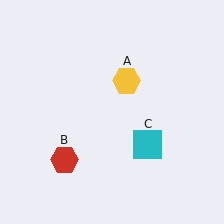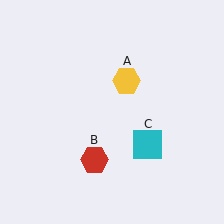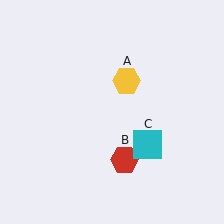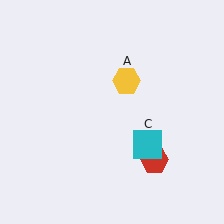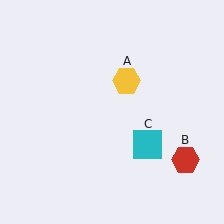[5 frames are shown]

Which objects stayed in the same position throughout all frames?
Yellow hexagon (object A) and cyan square (object C) remained stationary.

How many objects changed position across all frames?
1 object changed position: red hexagon (object B).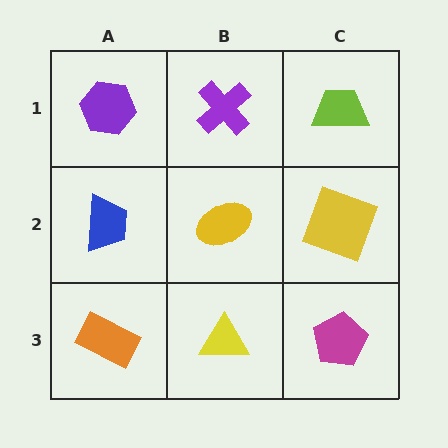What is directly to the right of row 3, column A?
A yellow triangle.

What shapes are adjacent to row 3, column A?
A blue trapezoid (row 2, column A), a yellow triangle (row 3, column B).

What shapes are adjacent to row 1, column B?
A yellow ellipse (row 2, column B), a purple hexagon (row 1, column A), a lime trapezoid (row 1, column C).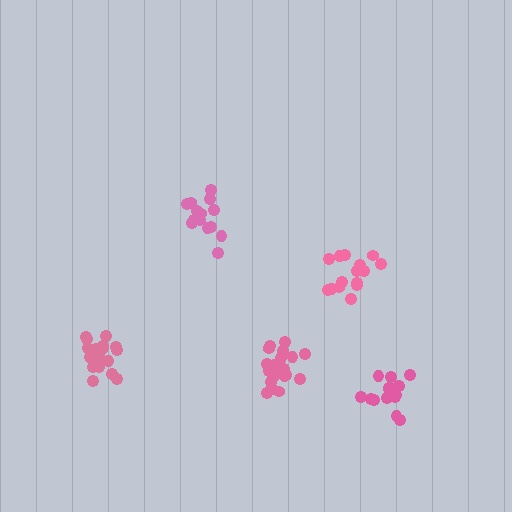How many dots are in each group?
Group 1: 18 dots, Group 2: 15 dots, Group 3: 15 dots, Group 4: 20 dots, Group 5: 21 dots (89 total).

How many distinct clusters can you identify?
There are 5 distinct clusters.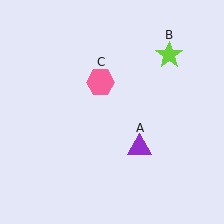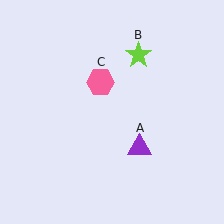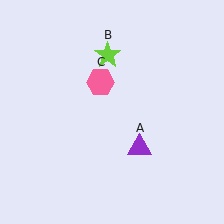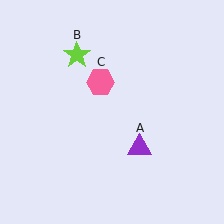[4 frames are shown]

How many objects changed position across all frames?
1 object changed position: lime star (object B).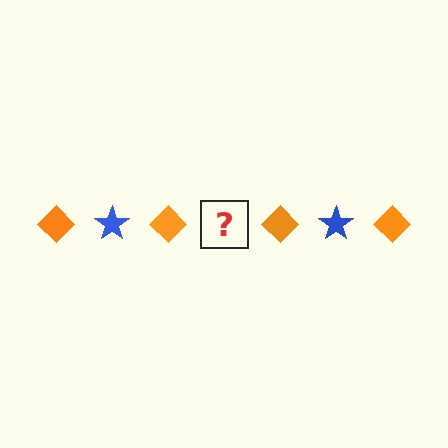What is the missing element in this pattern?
The missing element is a blue star.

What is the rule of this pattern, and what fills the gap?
The rule is that the pattern alternates between orange diamond and blue star. The gap should be filled with a blue star.